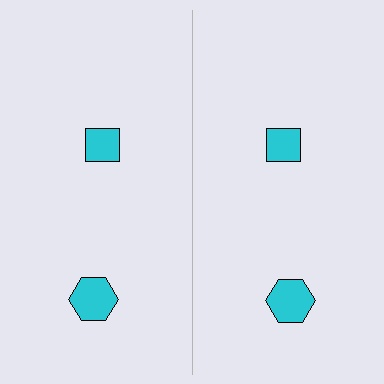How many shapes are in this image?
There are 4 shapes in this image.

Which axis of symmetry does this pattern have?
The pattern has a vertical axis of symmetry running through the center of the image.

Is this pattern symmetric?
Yes, this pattern has bilateral (reflection) symmetry.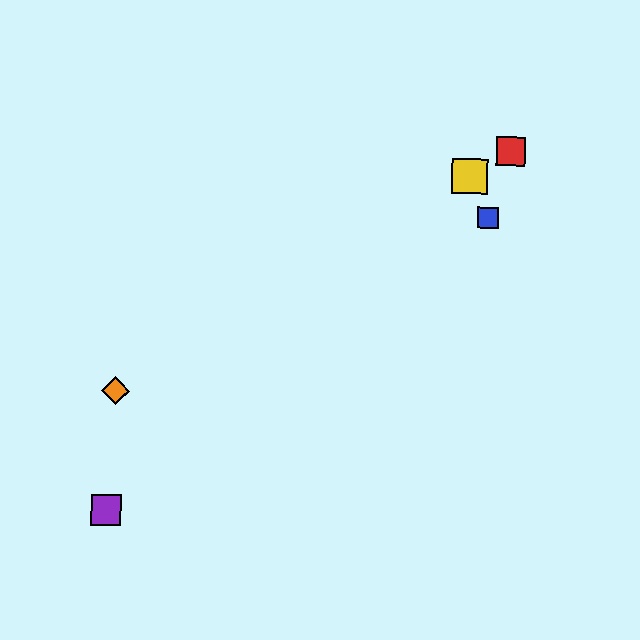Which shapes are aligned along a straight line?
The red square, the green circle, the yellow square, the orange diamond are aligned along a straight line.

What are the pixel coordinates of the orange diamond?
The orange diamond is at (115, 391).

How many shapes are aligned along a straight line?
4 shapes (the red square, the green circle, the yellow square, the orange diamond) are aligned along a straight line.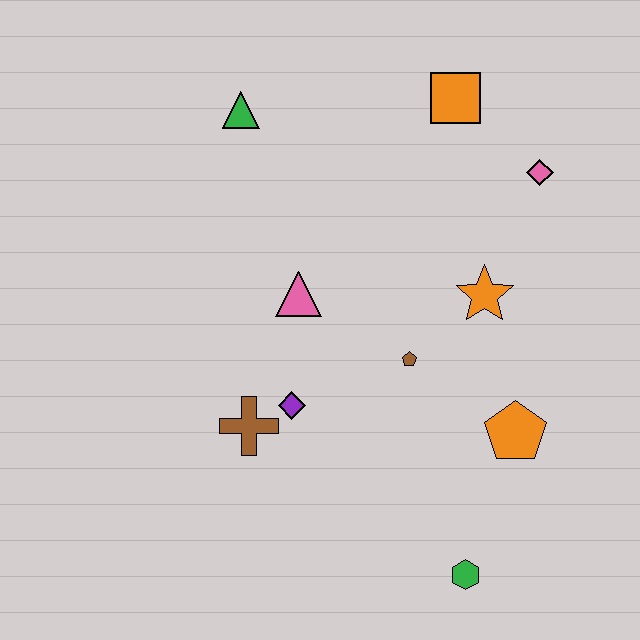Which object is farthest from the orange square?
The green hexagon is farthest from the orange square.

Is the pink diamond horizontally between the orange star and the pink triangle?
No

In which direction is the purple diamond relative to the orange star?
The purple diamond is to the left of the orange star.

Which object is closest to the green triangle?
The pink triangle is closest to the green triangle.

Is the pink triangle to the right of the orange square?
No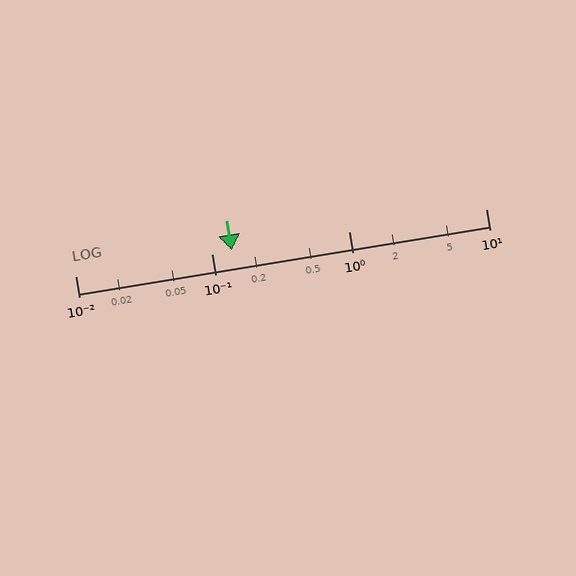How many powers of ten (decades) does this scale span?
The scale spans 3 decades, from 0.01 to 10.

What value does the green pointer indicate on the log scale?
The pointer indicates approximately 0.14.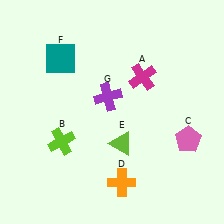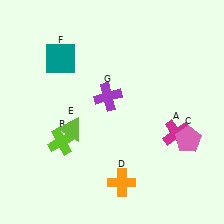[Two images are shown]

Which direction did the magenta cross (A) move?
The magenta cross (A) moved down.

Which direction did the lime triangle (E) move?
The lime triangle (E) moved left.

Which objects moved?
The objects that moved are: the magenta cross (A), the lime triangle (E).